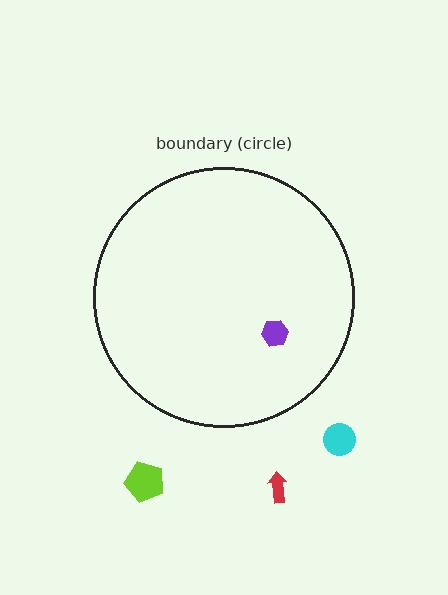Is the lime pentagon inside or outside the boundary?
Outside.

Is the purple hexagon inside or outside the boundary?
Inside.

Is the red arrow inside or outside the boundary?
Outside.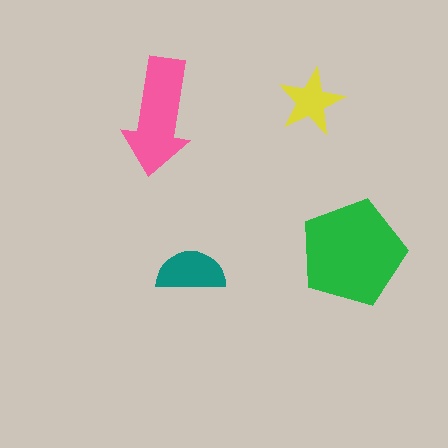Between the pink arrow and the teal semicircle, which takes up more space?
The pink arrow.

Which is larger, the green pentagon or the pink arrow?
The green pentagon.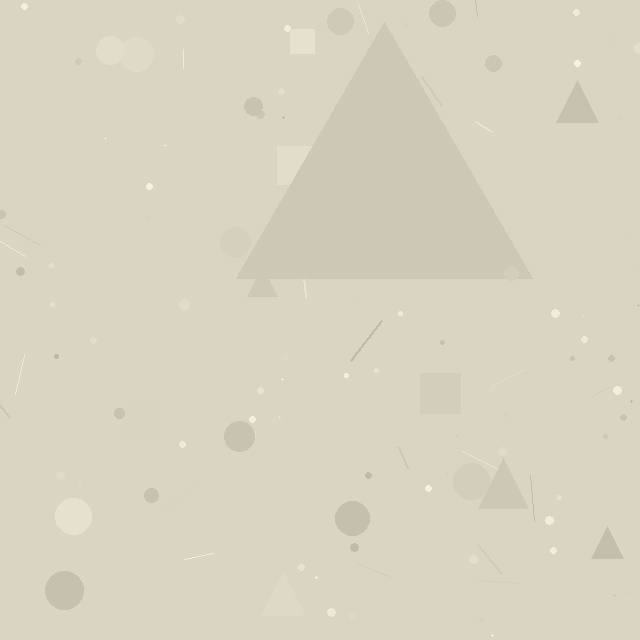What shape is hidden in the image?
A triangle is hidden in the image.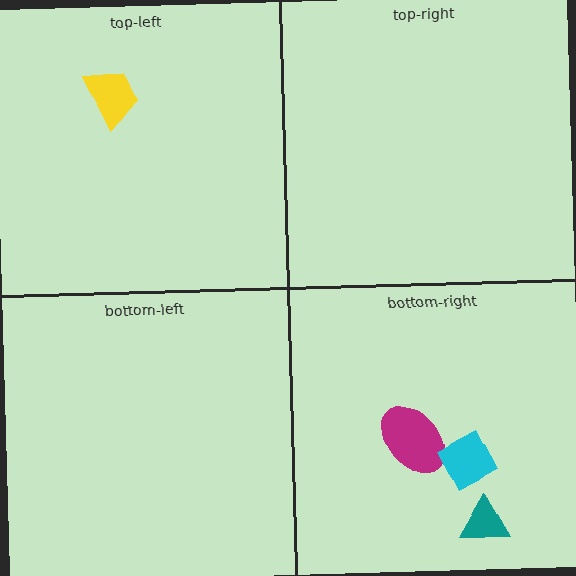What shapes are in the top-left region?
The yellow trapezoid.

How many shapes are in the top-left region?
1.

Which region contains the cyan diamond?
The bottom-right region.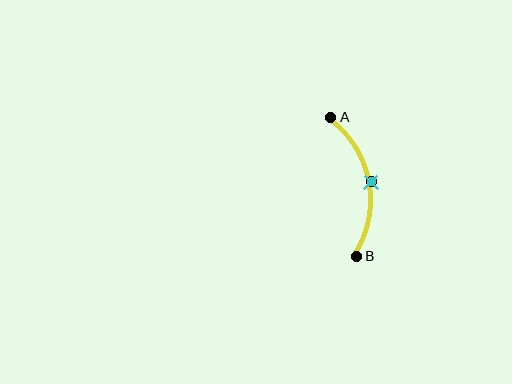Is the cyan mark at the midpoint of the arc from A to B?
Yes. The cyan mark lies on the arc at equal arc-length from both A and B — it is the arc midpoint.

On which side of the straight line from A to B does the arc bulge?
The arc bulges to the right of the straight line connecting A and B.